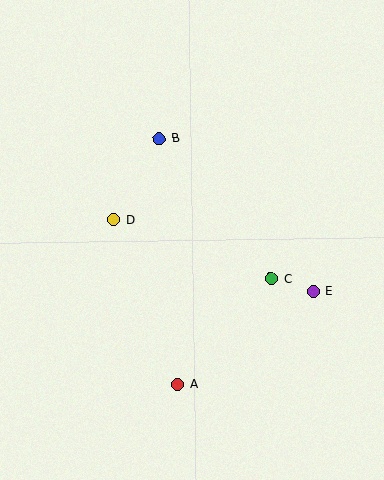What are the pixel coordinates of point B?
Point B is at (159, 139).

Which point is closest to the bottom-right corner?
Point E is closest to the bottom-right corner.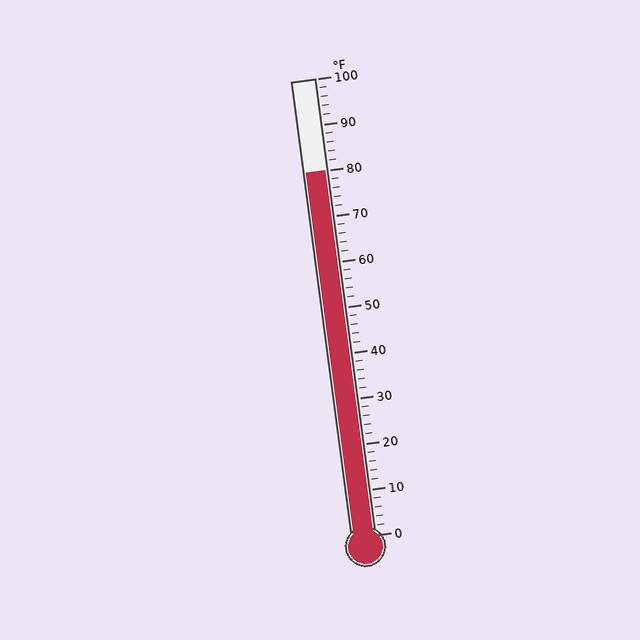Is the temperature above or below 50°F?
The temperature is above 50°F.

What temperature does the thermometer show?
The thermometer shows approximately 80°F.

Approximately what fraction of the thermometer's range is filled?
The thermometer is filled to approximately 80% of its range.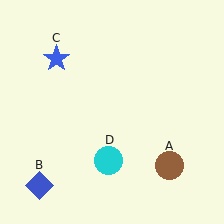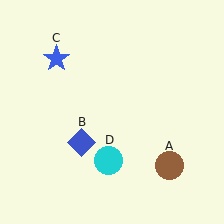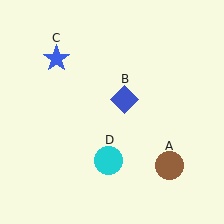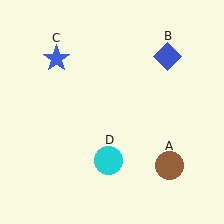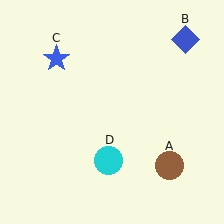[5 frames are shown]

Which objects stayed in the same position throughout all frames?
Brown circle (object A) and blue star (object C) and cyan circle (object D) remained stationary.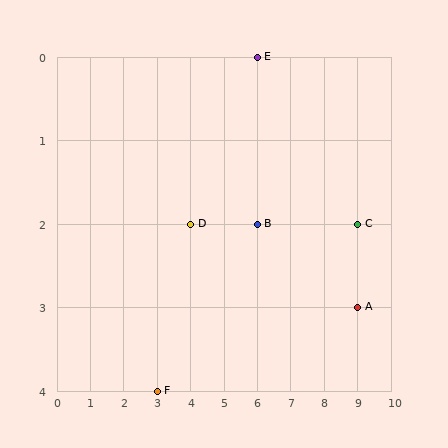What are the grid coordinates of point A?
Point A is at grid coordinates (9, 3).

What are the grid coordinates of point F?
Point F is at grid coordinates (3, 4).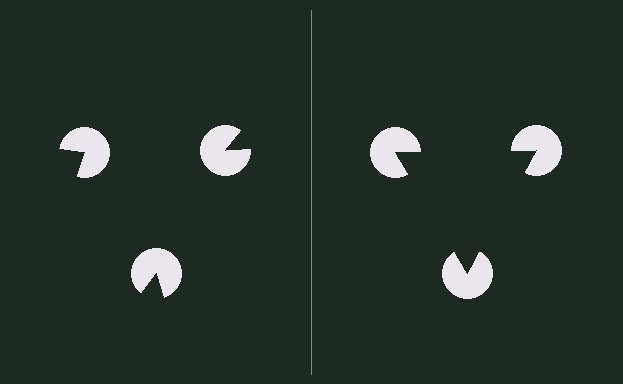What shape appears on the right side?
An illusory triangle.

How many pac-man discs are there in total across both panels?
6 — 3 on each side.